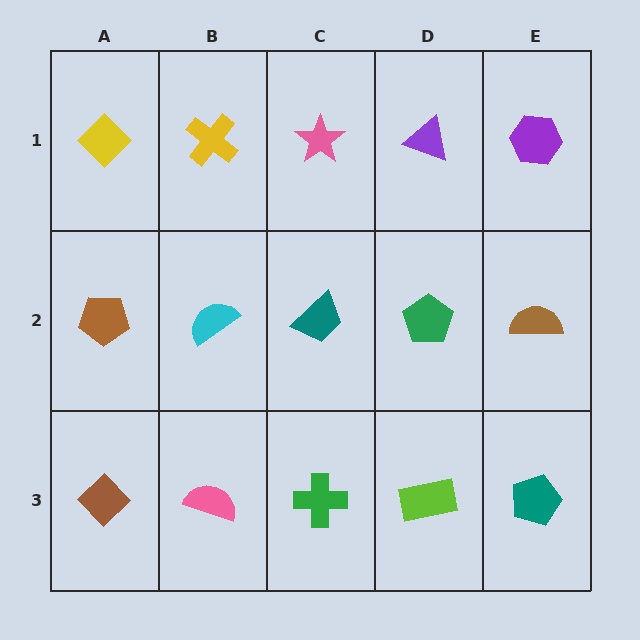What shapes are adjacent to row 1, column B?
A cyan semicircle (row 2, column B), a yellow diamond (row 1, column A), a pink star (row 1, column C).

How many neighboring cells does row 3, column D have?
3.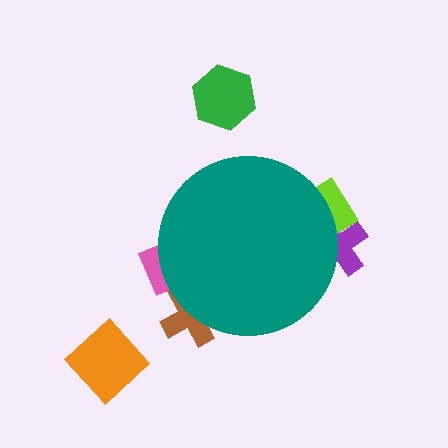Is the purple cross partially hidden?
Yes, the purple cross is partially hidden behind the teal circle.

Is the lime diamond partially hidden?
Yes, the lime diamond is partially hidden behind the teal circle.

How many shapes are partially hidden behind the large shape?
4 shapes are partially hidden.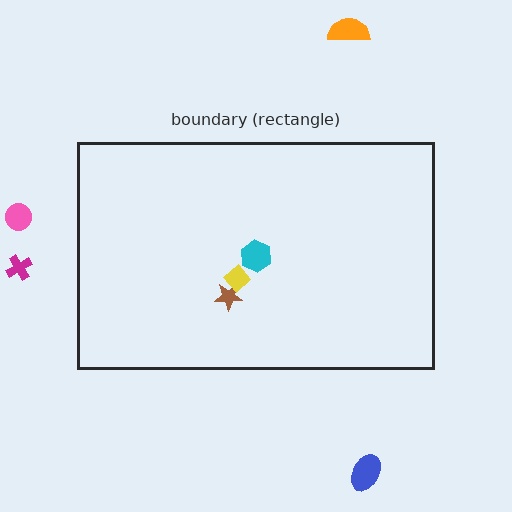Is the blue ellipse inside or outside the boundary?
Outside.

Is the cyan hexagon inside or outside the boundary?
Inside.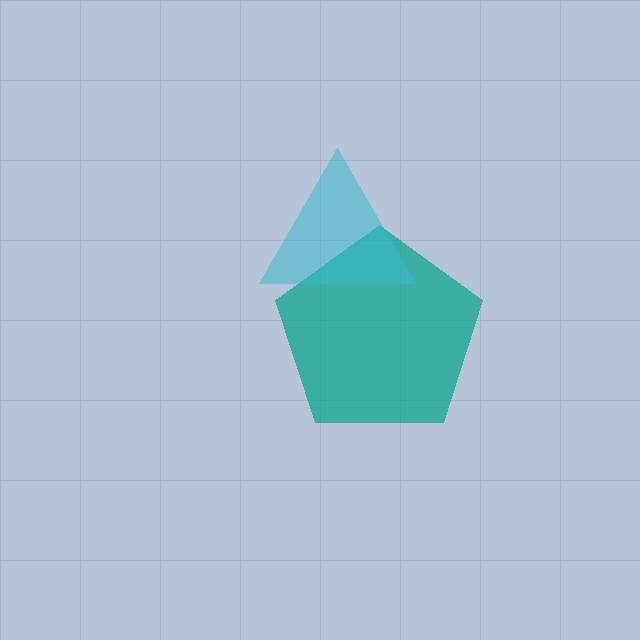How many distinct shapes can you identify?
There are 2 distinct shapes: a teal pentagon, a cyan triangle.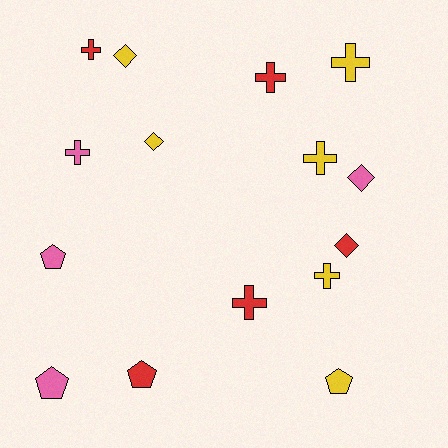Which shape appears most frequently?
Cross, with 7 objects.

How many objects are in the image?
There are 15 objects.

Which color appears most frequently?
Yellow, with 6 objects.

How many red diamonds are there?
There is 1 red diamond.